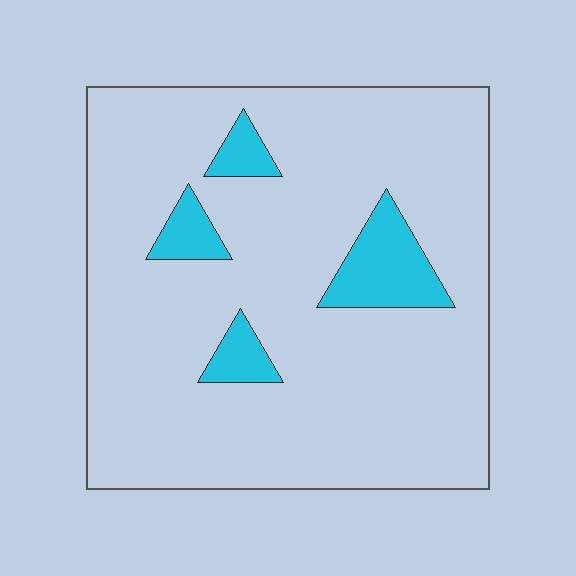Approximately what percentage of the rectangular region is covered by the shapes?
Approximately 10%.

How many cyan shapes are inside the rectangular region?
4.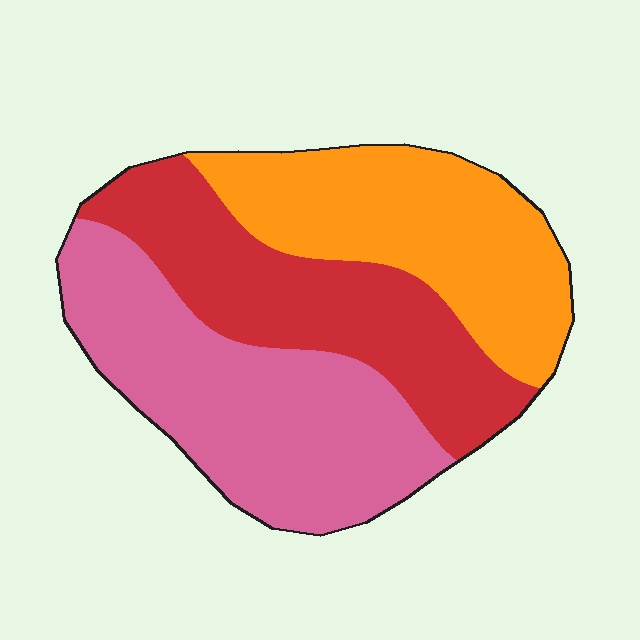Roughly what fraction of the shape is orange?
Orange covers about 30% of the shape.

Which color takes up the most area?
Pink, at roughly 40%.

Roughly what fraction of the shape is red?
Red takes up about one third (1/3) of the shape.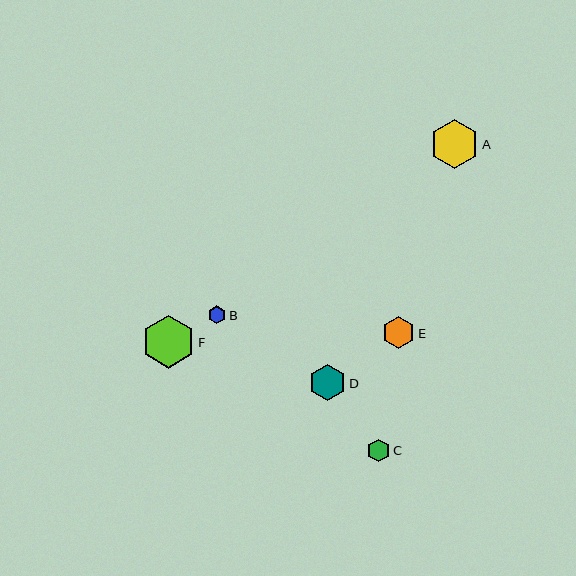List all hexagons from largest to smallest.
From largest to smallest: F, A, D, E, C, B.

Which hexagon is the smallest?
Hexagon B is the smallest with a size of approximately 18 pixels.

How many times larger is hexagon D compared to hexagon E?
Hexagon D is approximately 1.1 times the size of hexagon E.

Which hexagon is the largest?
Hexagon F is the largest with a size of approximately 53 pixels.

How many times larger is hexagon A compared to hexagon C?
Hexagon A is approximately 2.2 times the size of hexagon C.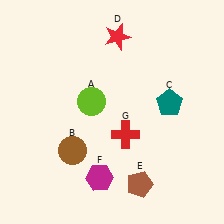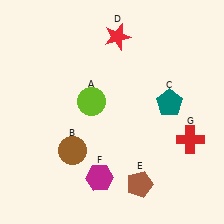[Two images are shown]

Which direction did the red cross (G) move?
The red cross (G) moved right.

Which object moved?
The red cross (G) moved right.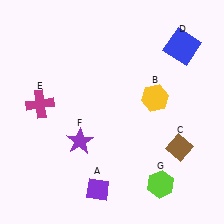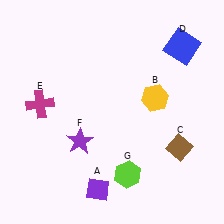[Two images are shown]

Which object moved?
The lime hexagon (G) moved left.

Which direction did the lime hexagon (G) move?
The lime hexagon (G) moved left.